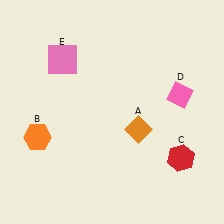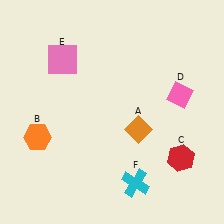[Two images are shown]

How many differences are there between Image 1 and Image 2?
There is 1 difference between the two images.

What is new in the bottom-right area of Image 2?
A cyan cross (F) was added in the bottom-right area of Image 2.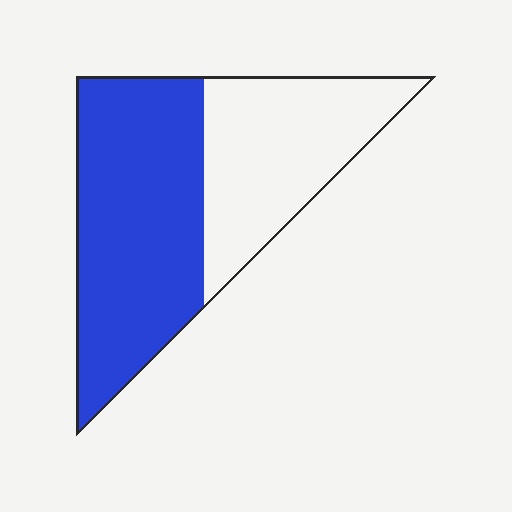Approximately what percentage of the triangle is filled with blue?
Approximately 60%.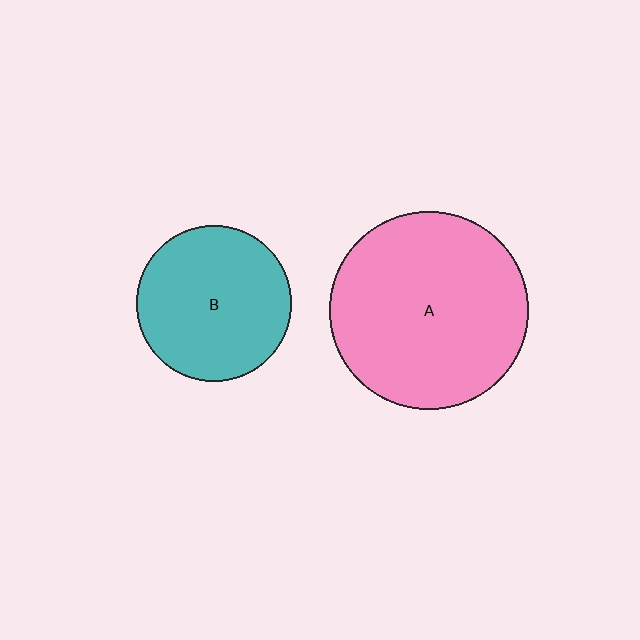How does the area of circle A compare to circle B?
Approximately 1.6 times.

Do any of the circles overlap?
No, none of the circles overlap.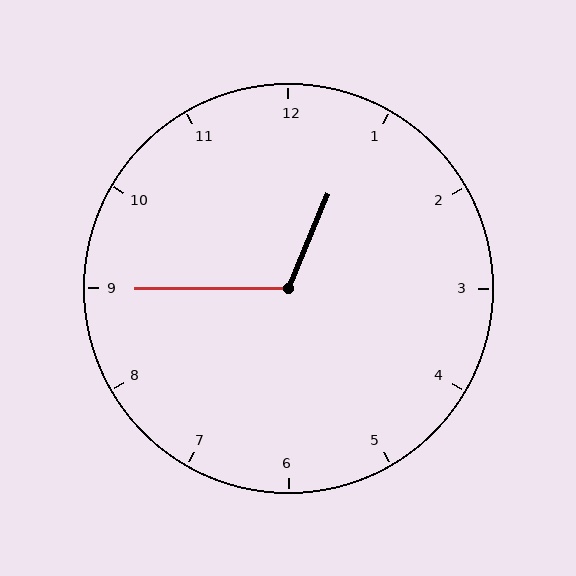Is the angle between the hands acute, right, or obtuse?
It is obtuse.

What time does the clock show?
12:45.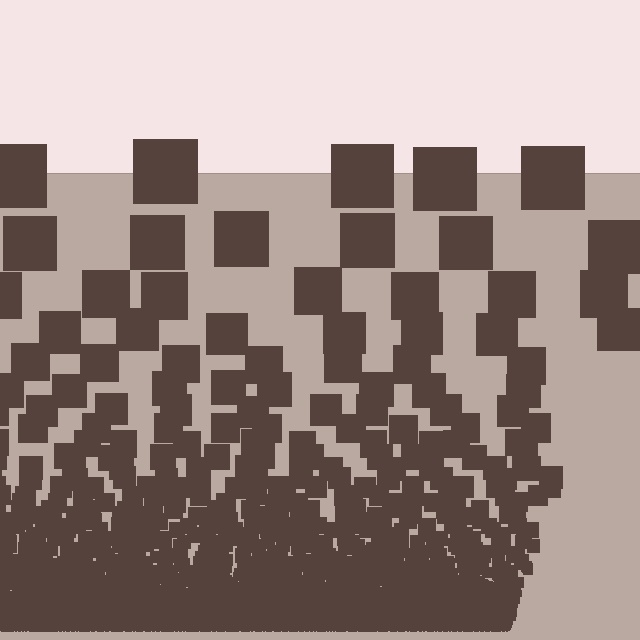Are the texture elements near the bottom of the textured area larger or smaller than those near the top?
Smaller. The gradient is inverted — elements near the bottom are smaller and denser.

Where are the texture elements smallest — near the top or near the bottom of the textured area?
Near the bottom.